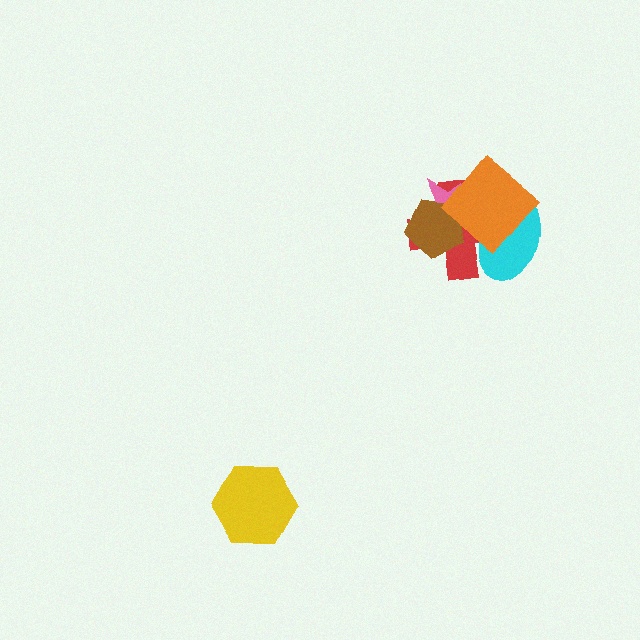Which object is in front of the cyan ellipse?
The orange diamond is in front of the cyan ellipse.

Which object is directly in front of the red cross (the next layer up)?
The pink star is directly in front of the red cross.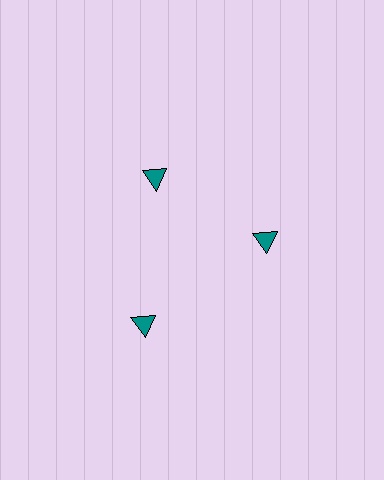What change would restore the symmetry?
The symmetry would be restored by moving it inward, back onto the ring so that all 3 triangles sit at equal angles and equal distance from the center.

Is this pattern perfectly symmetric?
No. The 3 teal triangles are arranged in a ring, but one element near the 7 o'clock position is pushed outward from the center, breaking the 3-fold rotational symmetry.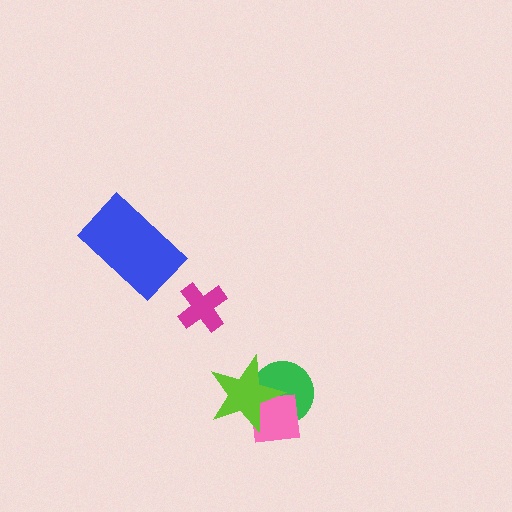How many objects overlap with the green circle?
2 objects overlap with the green circle.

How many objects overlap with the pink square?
2 objects overlap with the pink square.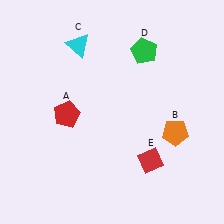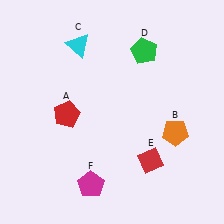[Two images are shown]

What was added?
A magenta pentagon (F) was added in Image 2.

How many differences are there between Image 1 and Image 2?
There is 1 difference between the two images.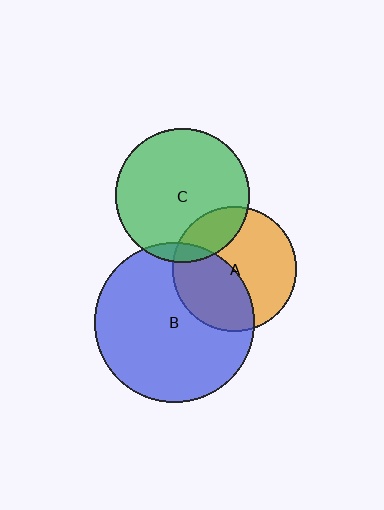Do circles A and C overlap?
Yes.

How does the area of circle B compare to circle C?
Approximately 1.4 times.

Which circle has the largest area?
Circle B (blue).